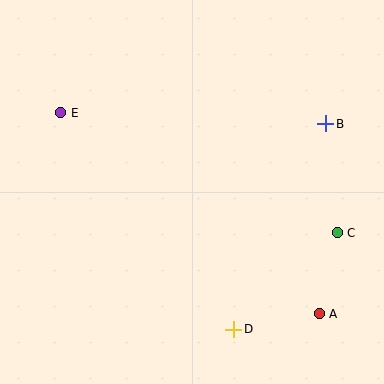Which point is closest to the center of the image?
Point D at (234, 329) is closest to the center.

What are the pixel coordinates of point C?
Point C is at (337, 233).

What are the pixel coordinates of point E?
Point E is at (61, 113).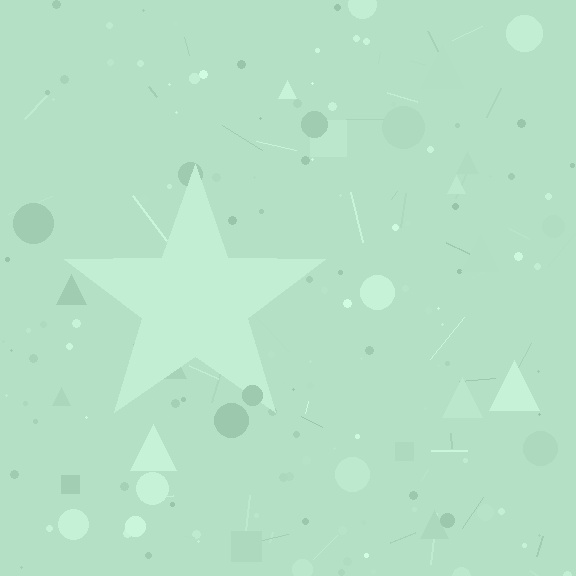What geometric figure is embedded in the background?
A star is embedded in the background.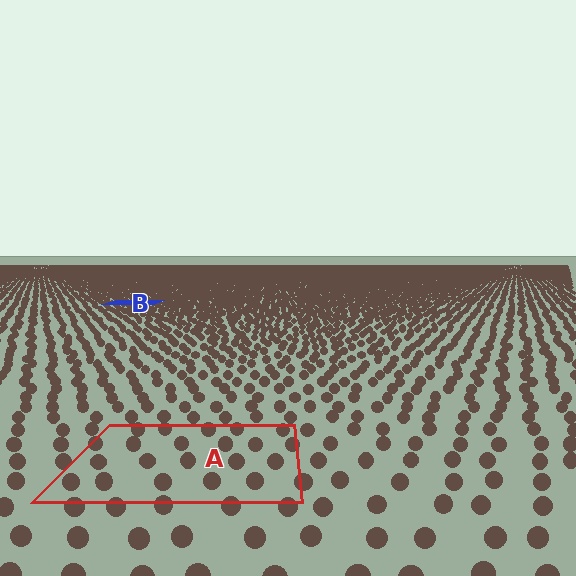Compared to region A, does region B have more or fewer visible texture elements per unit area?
Region B has more texture elements per unit area — they are packed more densely because it is farther away.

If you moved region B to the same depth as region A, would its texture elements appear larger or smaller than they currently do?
They would appear larger. At a closer depth, the same texture elements are projected at a bigger on-screen size.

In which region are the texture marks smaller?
The texture marks are smaller in region B, because it is farther away.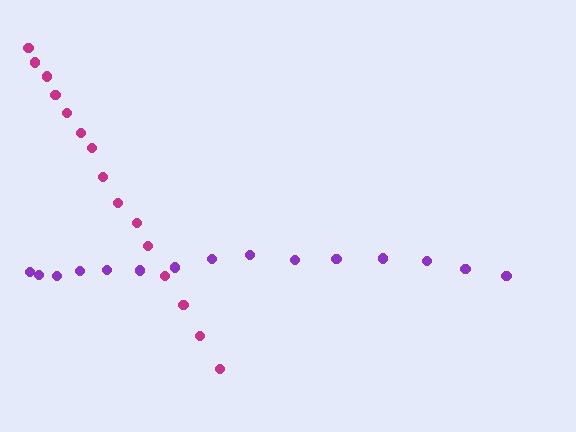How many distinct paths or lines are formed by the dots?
There are 2 distinct paths.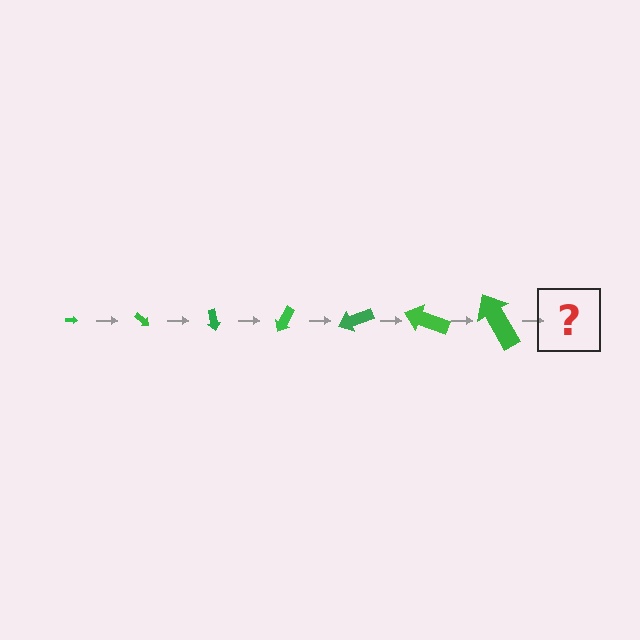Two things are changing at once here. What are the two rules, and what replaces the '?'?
The two rules are that the arrow grows larger each step and it rotates 40 degrees each step. The '?' should be an arrow, larger than the previous one and rotated 280 degrees from the start.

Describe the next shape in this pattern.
It should be an arrow, larger than the previous one and rotated 280 degrees from the start.